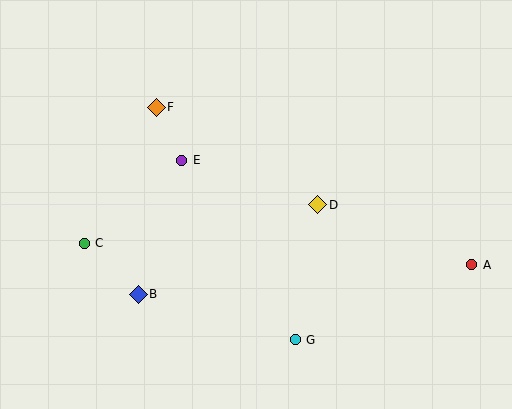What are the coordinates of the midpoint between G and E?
The midpoint between G and E is at (239, 250).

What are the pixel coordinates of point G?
Point G is at (295, 340).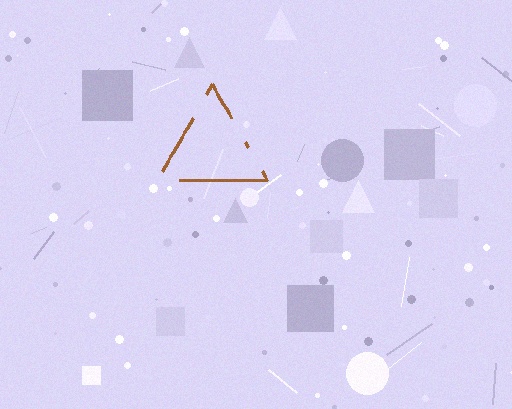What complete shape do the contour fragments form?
The contour fragments form a triangle.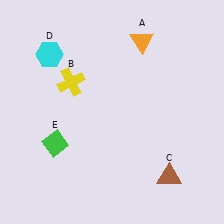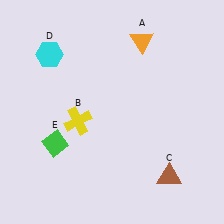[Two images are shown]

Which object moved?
The yellow cross (B) moved down.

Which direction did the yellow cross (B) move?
The yellow cross (B) moved down.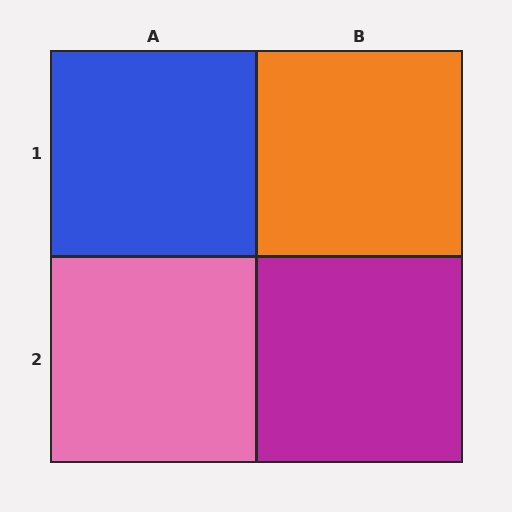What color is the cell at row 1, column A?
Blue.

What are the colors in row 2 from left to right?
Pink, magenta.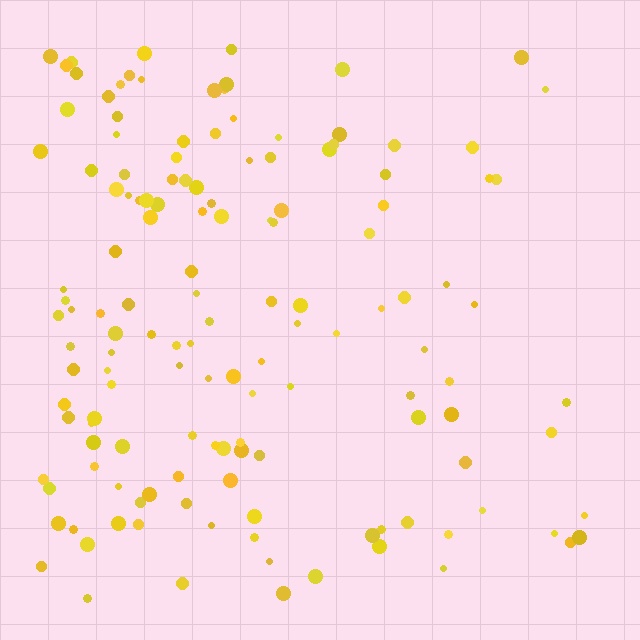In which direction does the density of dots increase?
From right to left, with the left side densest.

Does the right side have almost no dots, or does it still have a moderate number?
Still a moderate number, just noticeably fewer than the left.